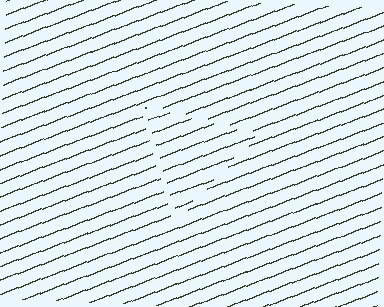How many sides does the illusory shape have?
3 sides — the line-ends trace a triangle.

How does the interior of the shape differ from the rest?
The interior of the shape contains the same grating, shifted by half a period — the contour is defined by the phase discontinuity where line-ends from the inner and outer gratings abut.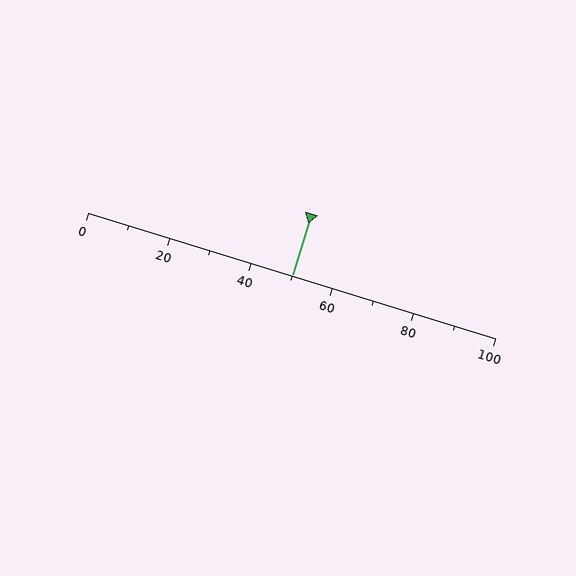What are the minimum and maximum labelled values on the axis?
The axis runs from 0 to 100.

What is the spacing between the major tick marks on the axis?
The major ticks are spaced 20 apart.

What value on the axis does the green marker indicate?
The marker indicates approximately 50.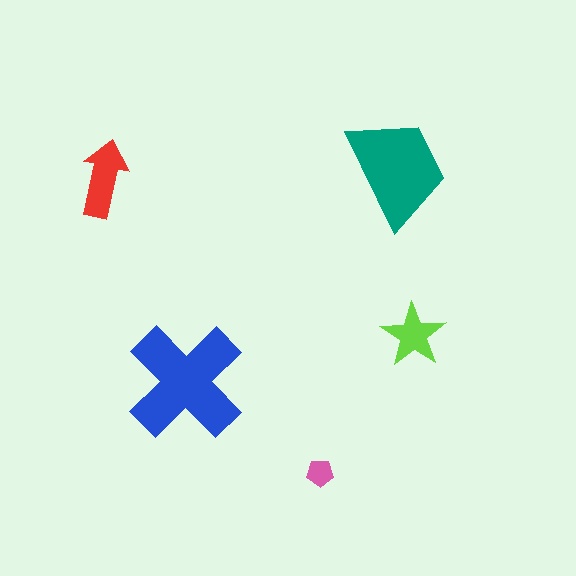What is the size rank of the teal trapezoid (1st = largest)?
2nd.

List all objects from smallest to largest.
The pink pentagon, the lime star, the red arrow, the teal trapezoid, the blue cross.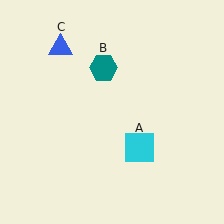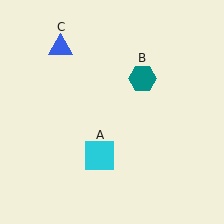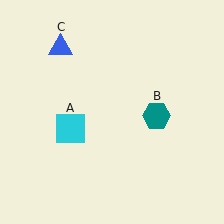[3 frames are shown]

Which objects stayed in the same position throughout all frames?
Blue triangle (object C) remained stationary.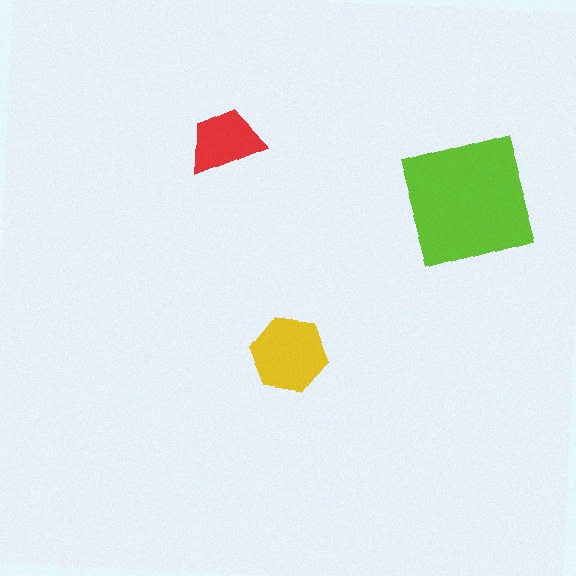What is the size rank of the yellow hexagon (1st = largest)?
2nd.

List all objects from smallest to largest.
The red trapezoid, the yellow hexagon, the lime square.